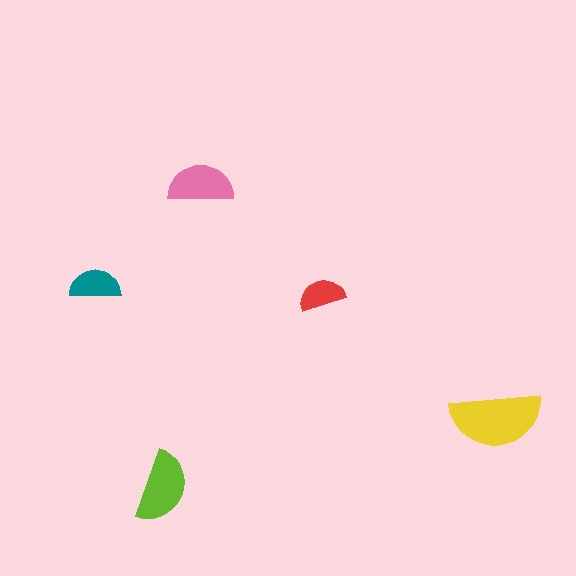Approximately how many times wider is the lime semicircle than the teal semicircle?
About 1.5 times wider.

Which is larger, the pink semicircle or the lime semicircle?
The lime one.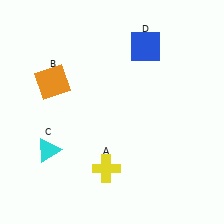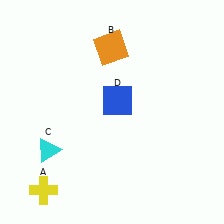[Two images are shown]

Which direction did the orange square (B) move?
The orange square (B) moved right.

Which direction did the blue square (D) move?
The blue square (D) moved down.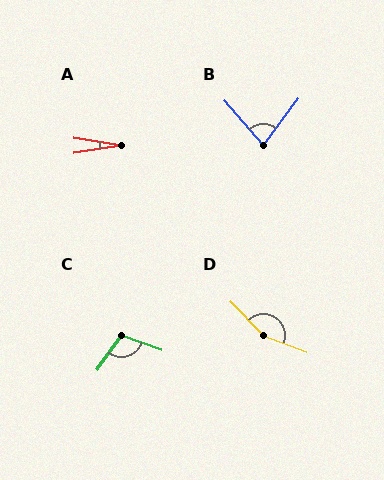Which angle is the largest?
D, at approximately 156 degrees.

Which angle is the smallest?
A, at approximately 18 degrees.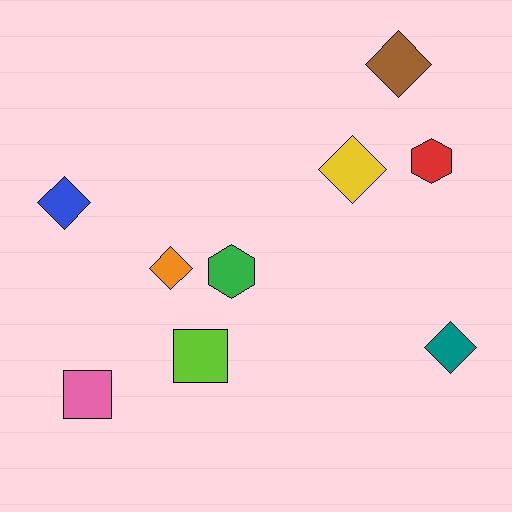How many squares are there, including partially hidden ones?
There are 2 squares.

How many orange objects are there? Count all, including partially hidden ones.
There is 1 orange object.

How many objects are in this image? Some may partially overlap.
There are 9 objects.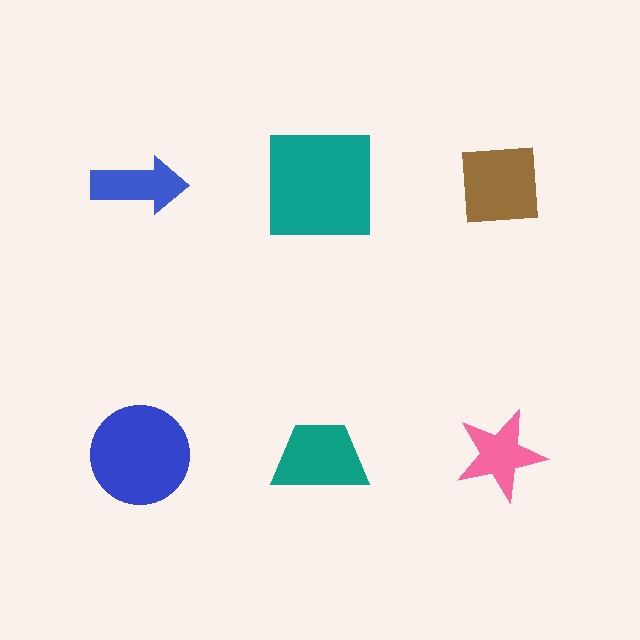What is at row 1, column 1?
A blue arrow.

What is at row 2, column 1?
A blue circle.